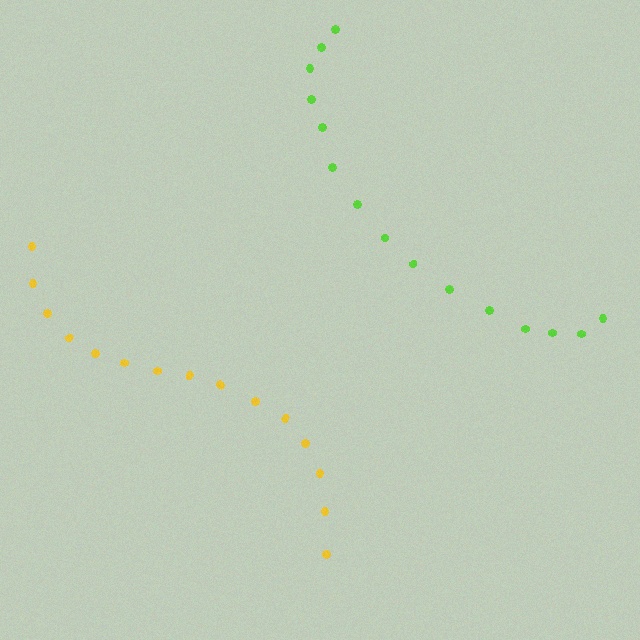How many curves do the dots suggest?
There are 2 distinct paths.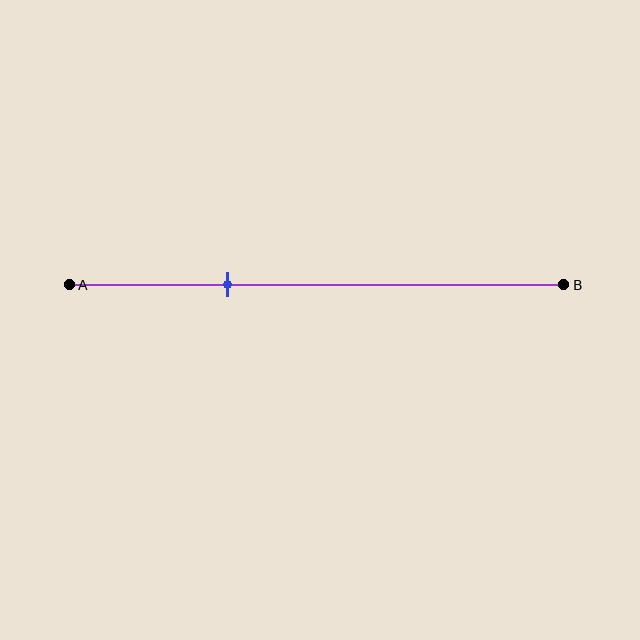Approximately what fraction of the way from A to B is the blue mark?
The blue mark is approximately 30% of the way from A to B.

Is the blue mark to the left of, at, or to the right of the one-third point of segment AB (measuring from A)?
The blue mark is approximately at the one-third point of segment AB.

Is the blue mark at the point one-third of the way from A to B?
Yes, the mark is approximately at the one-third point.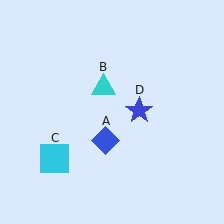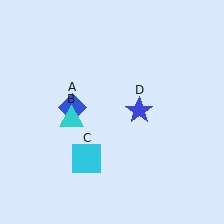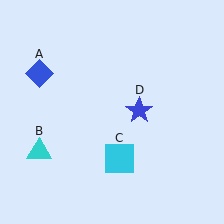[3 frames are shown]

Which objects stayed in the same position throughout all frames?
Blue star (object D) remained stationary.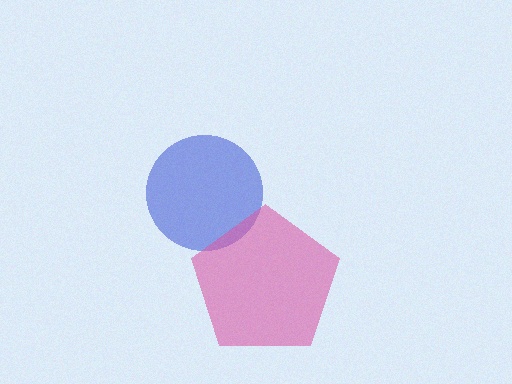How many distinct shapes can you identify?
There are 2 distinct shapes: a blue circle, a pink pentagon.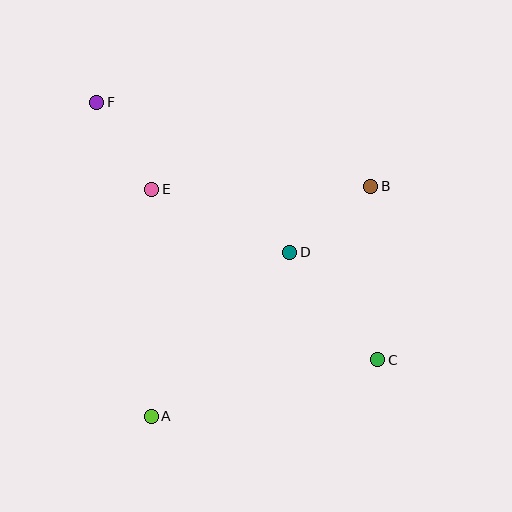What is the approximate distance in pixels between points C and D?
The distance between C and D is approximately 139 pixels.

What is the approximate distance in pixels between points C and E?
The distance between C and E is approximately 283 pixels.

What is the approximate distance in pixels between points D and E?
The distance between D and E is approximately 152 pixels.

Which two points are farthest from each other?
Points C and F are farthest from each other.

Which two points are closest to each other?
Points E and F are closest to each other.